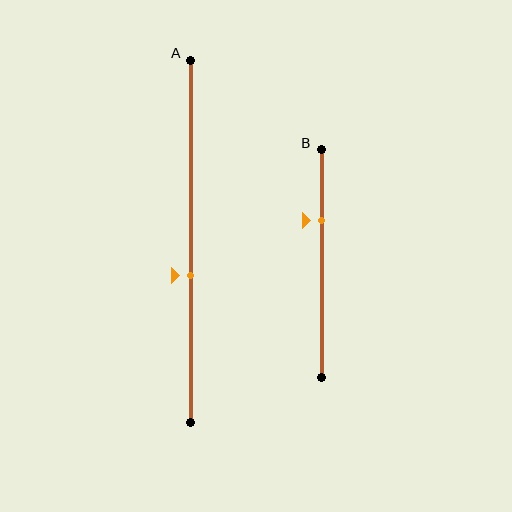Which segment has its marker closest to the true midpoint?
Segment A has its marker closest to the true midpoint.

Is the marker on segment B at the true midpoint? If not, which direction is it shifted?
No, the marker on segment B is shifted upward by about 19% of the segment length.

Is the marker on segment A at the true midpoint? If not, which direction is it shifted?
No, the marker on segment A is shifted downward by about 9% of the segment length.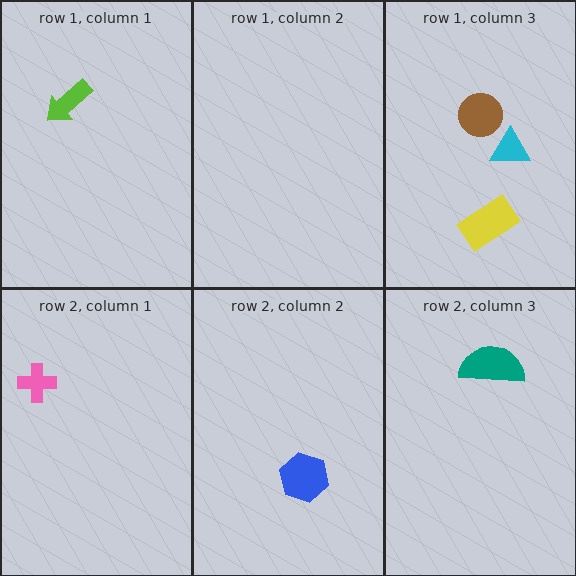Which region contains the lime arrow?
The row 1, column 1 region.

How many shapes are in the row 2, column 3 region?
1.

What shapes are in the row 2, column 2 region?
The blue hexagon.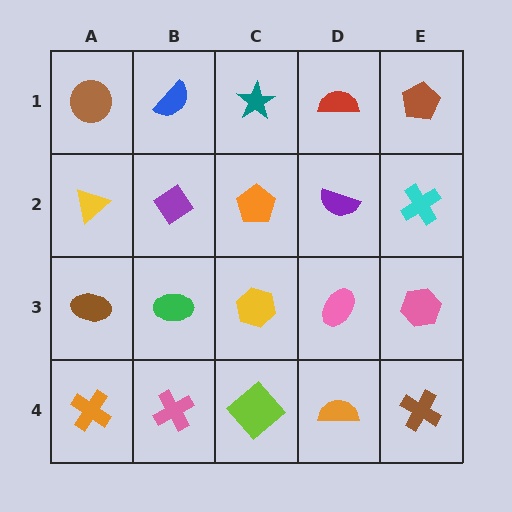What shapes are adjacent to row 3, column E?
A cyan cross (row 2, column E), a brown cross (row 4, column E), a pink ellipse (row 3, column D).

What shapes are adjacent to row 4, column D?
A pink ellipse (row 3, column D), a lime diamond (row 4, column C), a brown cross (row 4, column E).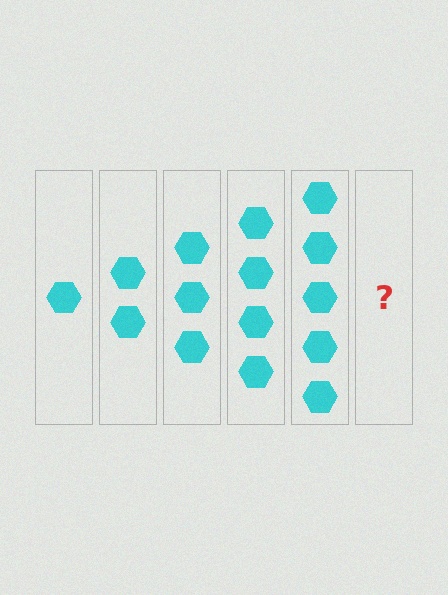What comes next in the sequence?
The next element should be 6 hexagons.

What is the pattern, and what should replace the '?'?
The pattern is that each step adds one more hexagon. The '?' should be 6 hexagons.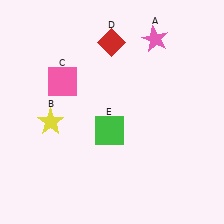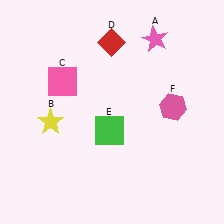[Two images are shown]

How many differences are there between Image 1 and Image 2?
There is 1 difference between the two images.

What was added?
A pink hexagon (F) was added in Image 2.